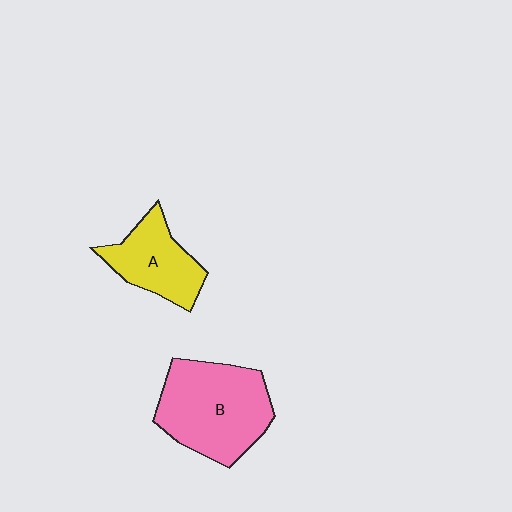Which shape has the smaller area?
Shape A (yellow).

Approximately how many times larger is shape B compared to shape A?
Approximately 1.6 times.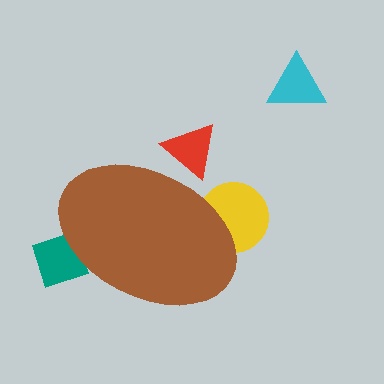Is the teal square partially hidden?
Yes, the teal square is partially hidden behind the brown ellipse.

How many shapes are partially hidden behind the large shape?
3 shapes are partially hidden.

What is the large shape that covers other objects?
A brown ellipse.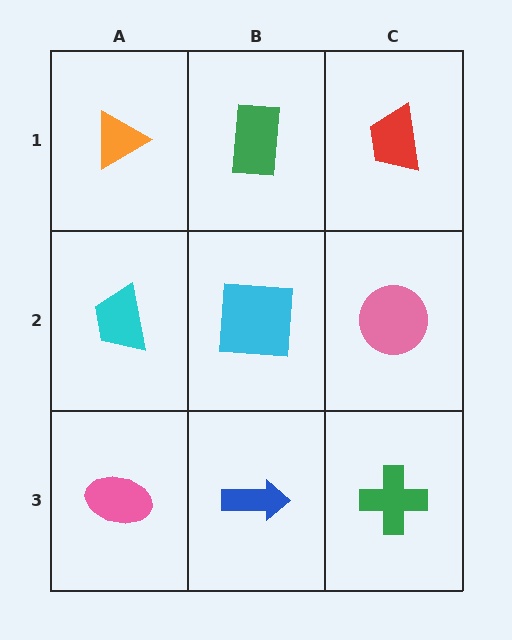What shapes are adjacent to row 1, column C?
A pink circle (row 2, column C), a green rectangle (row 1, column B).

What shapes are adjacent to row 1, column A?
A cyan trapezoid (row 2, column A), a green rectangle (row 1, column B).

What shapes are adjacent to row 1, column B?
A cyan square (row 2, column B), an orange triangle (row 1, column A), a red trapezoid (row 1, column C).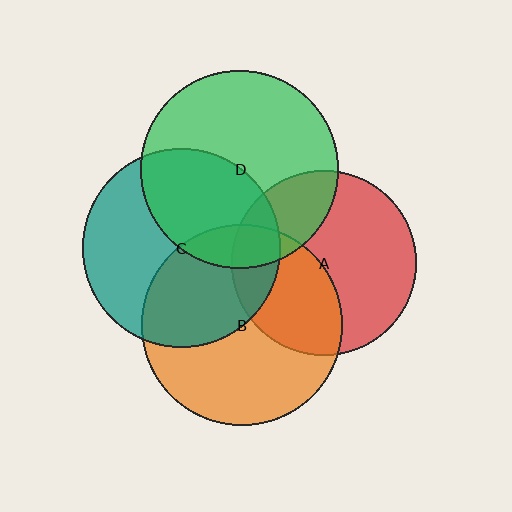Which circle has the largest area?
Circle B (orange).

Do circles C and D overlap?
Yes.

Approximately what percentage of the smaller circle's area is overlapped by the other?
Approximately 40%.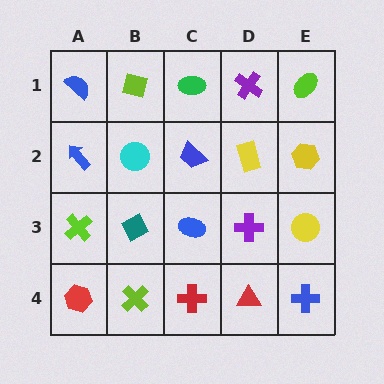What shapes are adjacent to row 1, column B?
A cyan circle (row 2, column B), a blue semicircle (row 1, column A), a green ellipse (row 1, column C).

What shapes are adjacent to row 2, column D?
A purple cross (row 1, column D), a purple cross (row 3, column D), a blue trapezoid (row 2, column C), a yellow hexagon (row 2, column E).